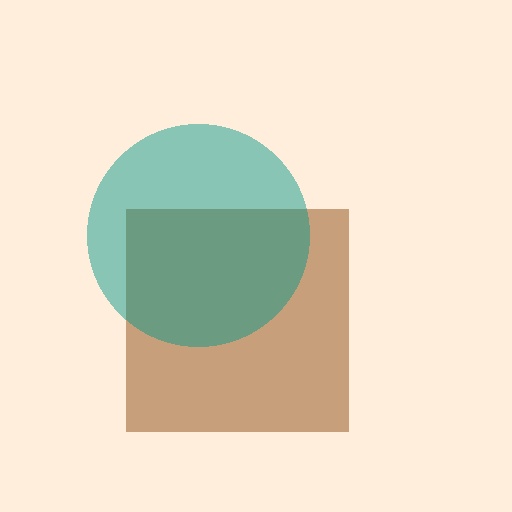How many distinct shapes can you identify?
There are 2 distinct shapes: a brown square, a teal circle.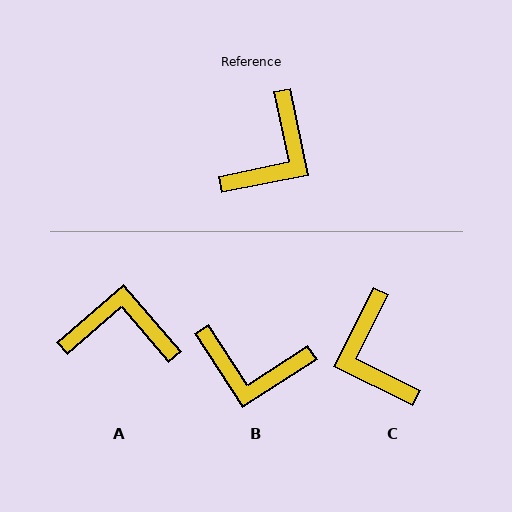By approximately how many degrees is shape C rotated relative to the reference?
Approximately 128 degrees clockwise.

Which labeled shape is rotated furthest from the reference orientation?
C, about 128 degrees away.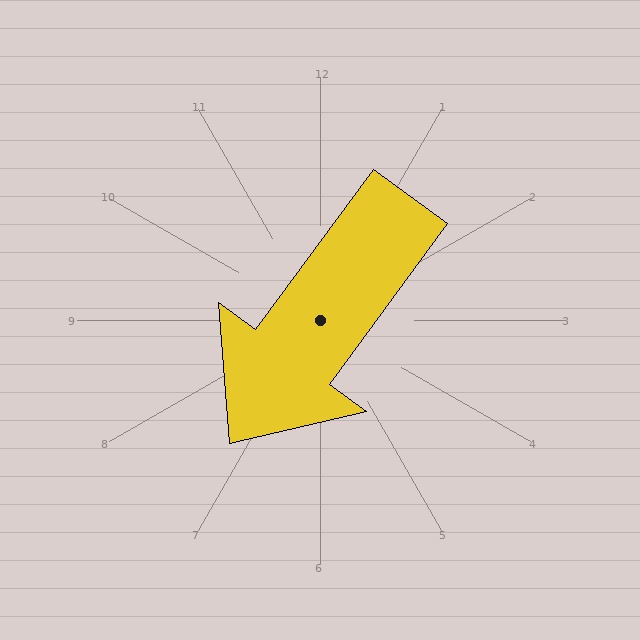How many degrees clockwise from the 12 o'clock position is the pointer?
Approximately 216 degrees.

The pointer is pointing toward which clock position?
Roughly 7 o'clock.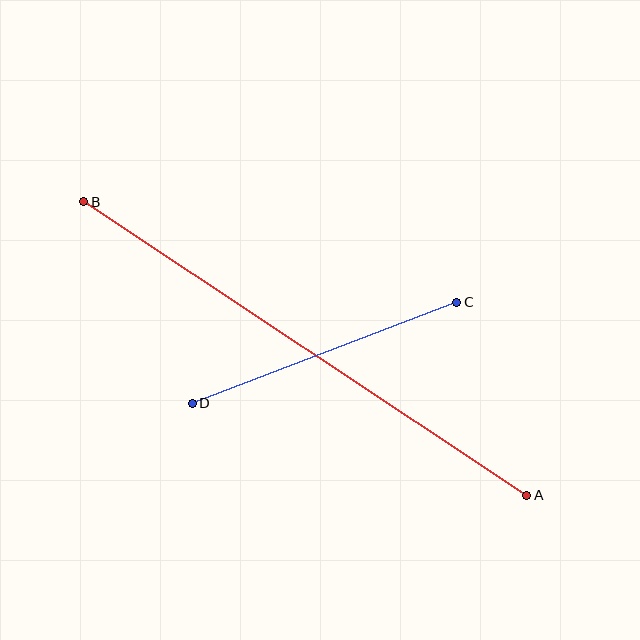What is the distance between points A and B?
The distance is approximately 532 pixels.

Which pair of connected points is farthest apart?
Points A and B are farthest apart.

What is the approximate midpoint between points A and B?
The midpoint is at approximately (305, 349) pixels.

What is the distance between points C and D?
The distance is approximately 284 pixels.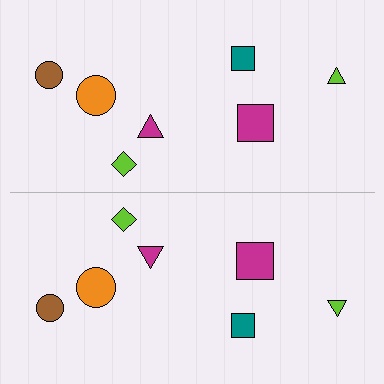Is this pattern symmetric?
Yes, this pattern has bilateral (reflection) symmetry.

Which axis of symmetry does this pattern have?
The pattern has a horizontal axis of symmetry running through the center of the image.